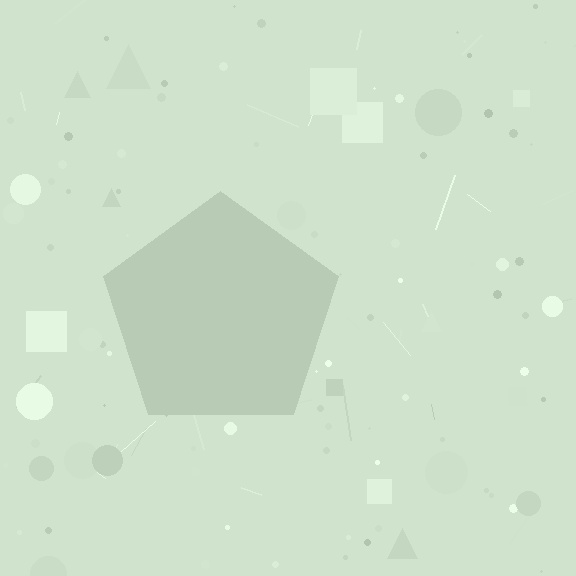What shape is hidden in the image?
A pentagon is hidden in the image.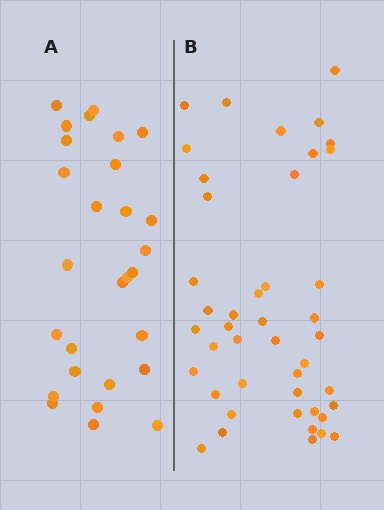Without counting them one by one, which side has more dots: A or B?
Region B (the right region) has more dots.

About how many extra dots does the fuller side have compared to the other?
Region B has approximately 15 more dots than region A.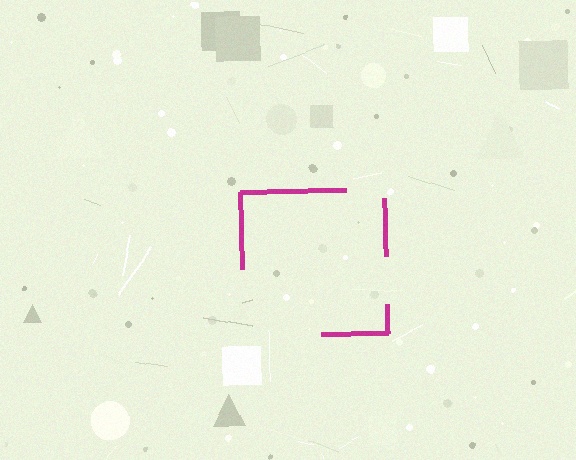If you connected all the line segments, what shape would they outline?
They would outline a square.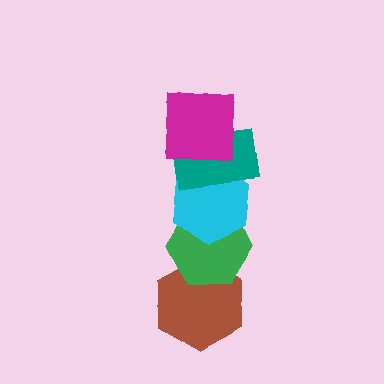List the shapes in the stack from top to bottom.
From top to bottom: the magenta square, the teal rectangle, the cyan hexagon, the green hexagon, the brown hexagon.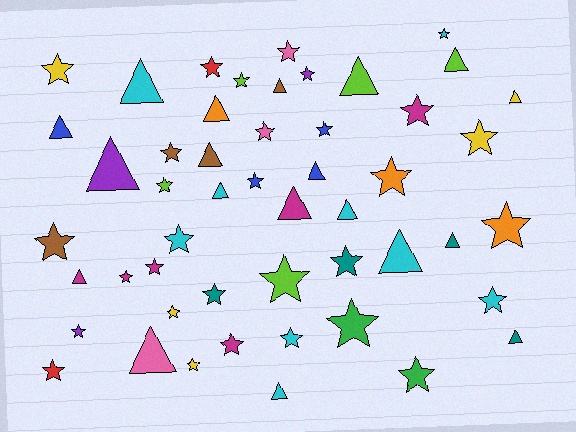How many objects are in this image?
There are 50 objects.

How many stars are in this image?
There are 31 stars.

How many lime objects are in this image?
There are 5 lime objects.